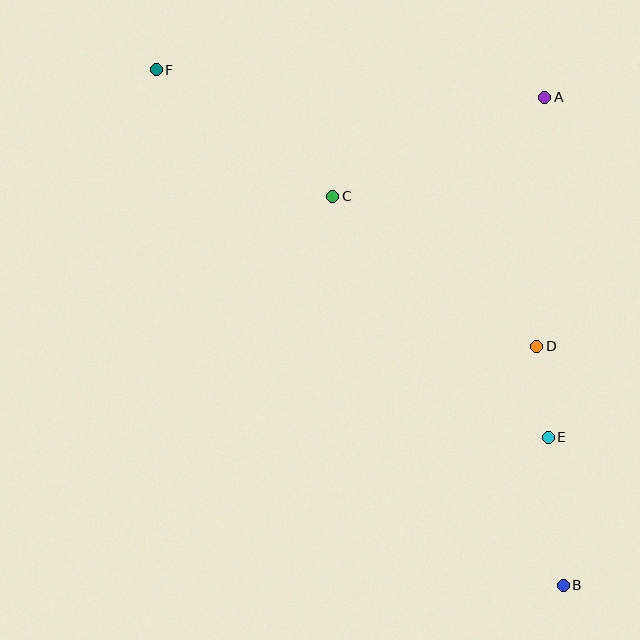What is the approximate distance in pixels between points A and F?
The distance between A and F is approximately 389 pixels.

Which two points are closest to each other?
Points D and E are closest to each other.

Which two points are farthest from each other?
Points B and F are farthest from each other.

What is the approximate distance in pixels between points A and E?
The distance between A and E is approximately 340 pixels.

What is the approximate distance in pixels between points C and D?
The distance between C and D is approximately 254 pixels.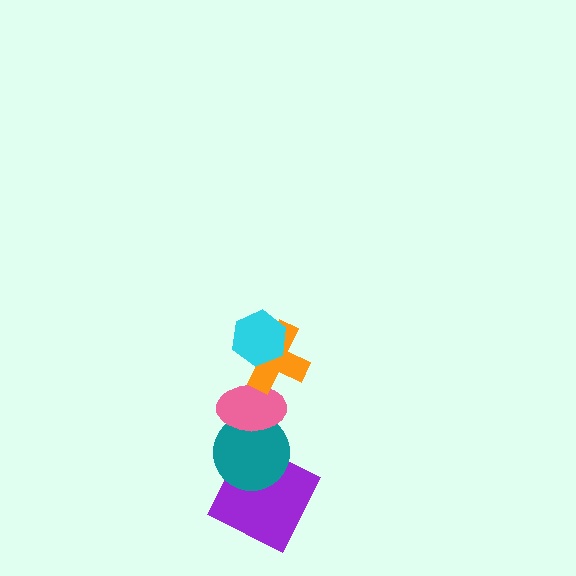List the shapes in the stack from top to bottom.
From top to bottom: the cyan hexagon, the orange cross, the pink ellipse, the teal circle, the purple square.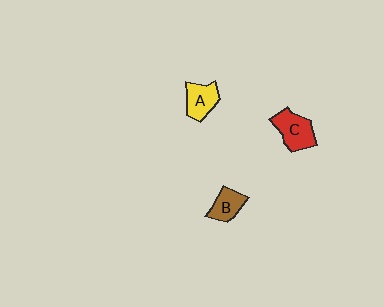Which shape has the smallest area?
Shape B (brown).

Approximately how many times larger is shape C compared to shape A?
Approximately 1.2 times.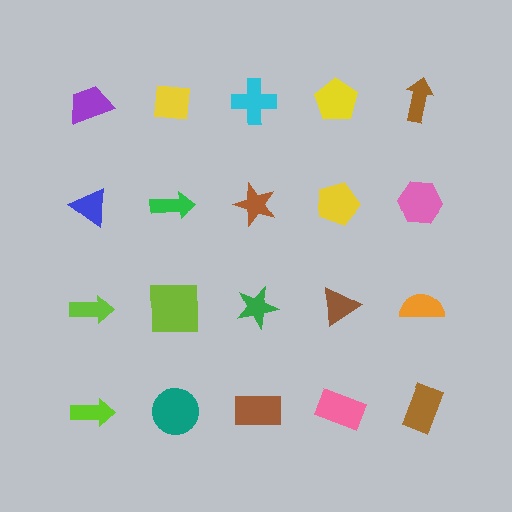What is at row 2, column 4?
A yellow pentagon.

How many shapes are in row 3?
5 shapes.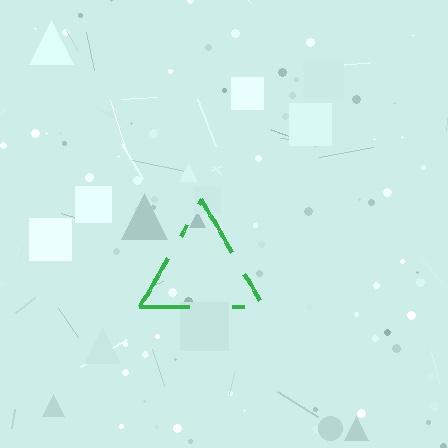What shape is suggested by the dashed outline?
The dashed outline suggests a triangle.